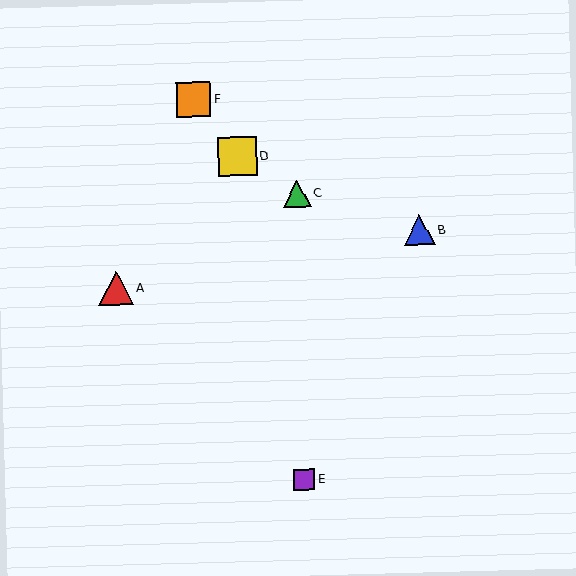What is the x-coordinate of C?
Object C is at x≈297.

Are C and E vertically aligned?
Yes, both are at x≈297.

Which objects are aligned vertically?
Objects C, E are aligned vertically.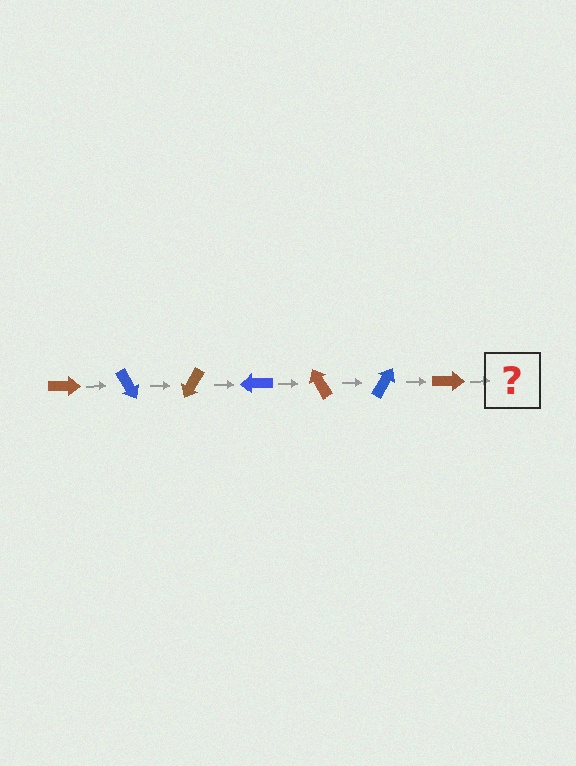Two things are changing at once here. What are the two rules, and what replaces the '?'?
The two rules are that it rotates 60 degrees each step and the color cycles through brown and blue. The '?' should be a blue arrow, rotated 420 degrees from the start.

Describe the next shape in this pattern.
It should be a blue arrow, rotated 420 degrees from the start.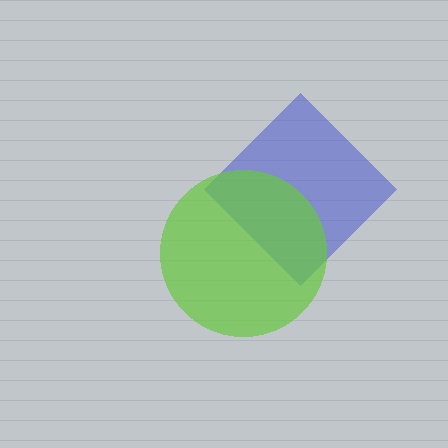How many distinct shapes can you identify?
There are 2 distinct shapes: a blue diamond, a lime circle.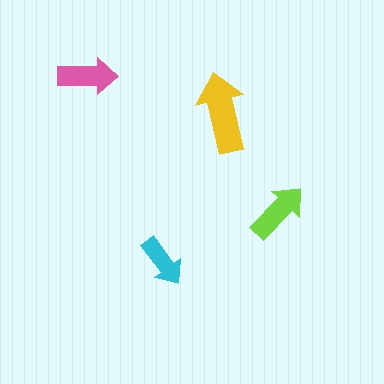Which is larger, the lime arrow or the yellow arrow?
The yellow one.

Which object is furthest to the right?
The lime arrow is rightmost.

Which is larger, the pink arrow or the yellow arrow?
The yellow one.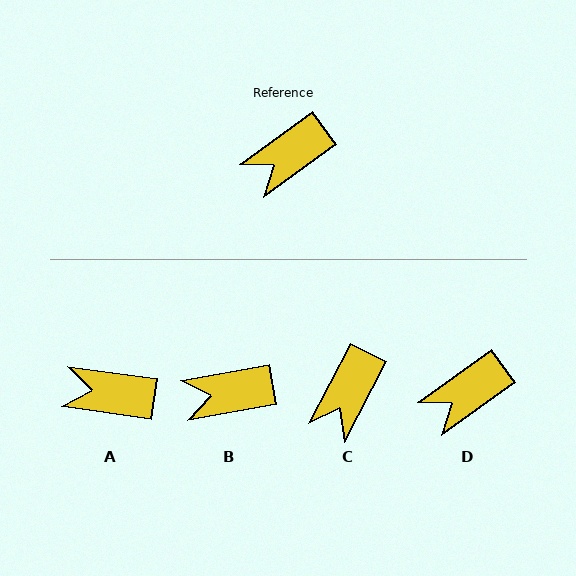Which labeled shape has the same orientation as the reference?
D.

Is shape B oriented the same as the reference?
No, it is off by about 26 degrees.